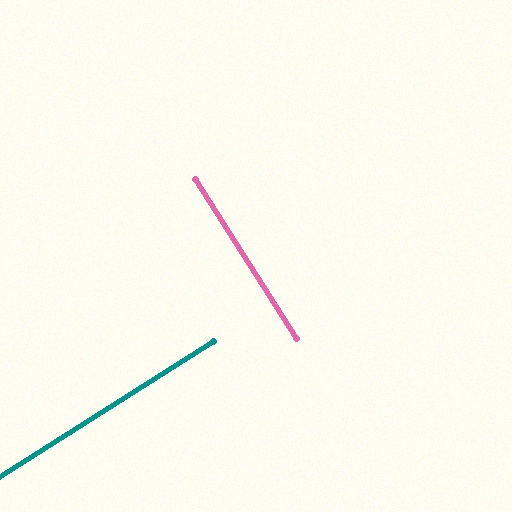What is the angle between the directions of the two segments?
Approximately 90 degrees.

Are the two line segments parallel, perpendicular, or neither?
Perpendicular — they meet at approximately 90°.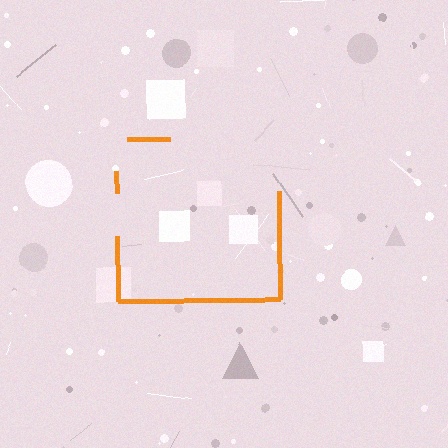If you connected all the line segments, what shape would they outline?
They would outline a square.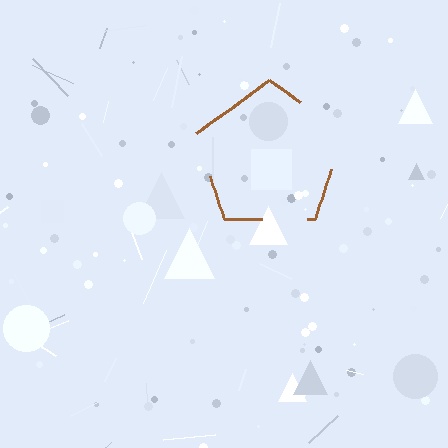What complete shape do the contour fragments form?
The contour fragments form a pentagon.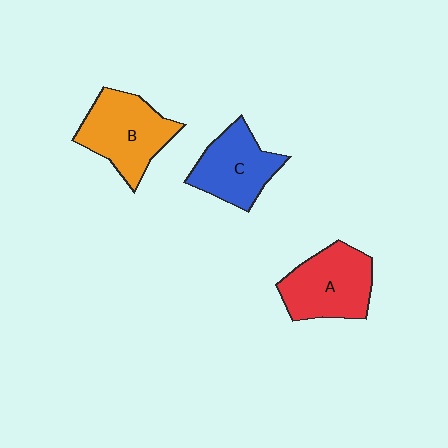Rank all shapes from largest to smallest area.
From largest to smallest: B (orange), A (red), C (blue).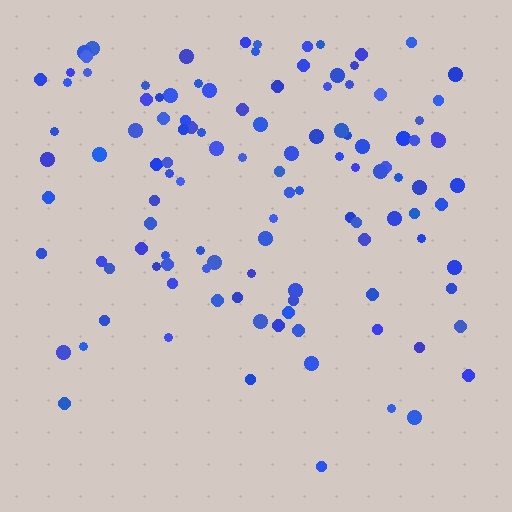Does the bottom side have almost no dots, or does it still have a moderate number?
Still a moderate number, just noticeably fewer than the top.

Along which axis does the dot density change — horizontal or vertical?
Vertical.